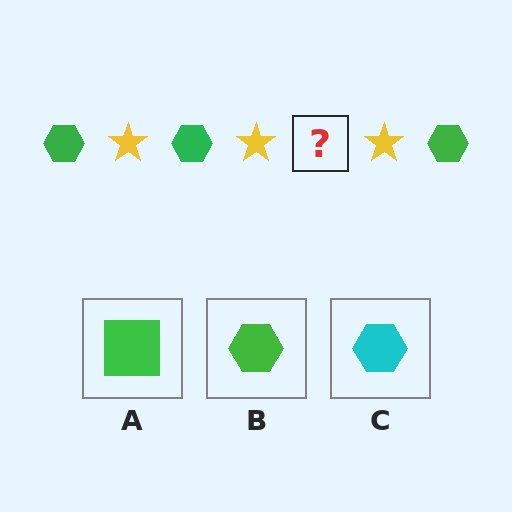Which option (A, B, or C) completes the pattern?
B.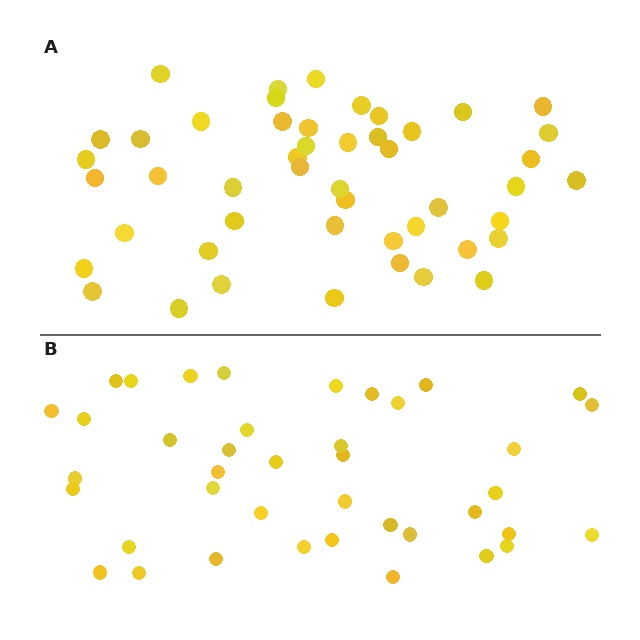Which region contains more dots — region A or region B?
Region A (the top region) has more dots.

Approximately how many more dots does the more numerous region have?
Region A has roughly 8 or so more dots than region B.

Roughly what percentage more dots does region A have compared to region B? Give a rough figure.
About 20% more.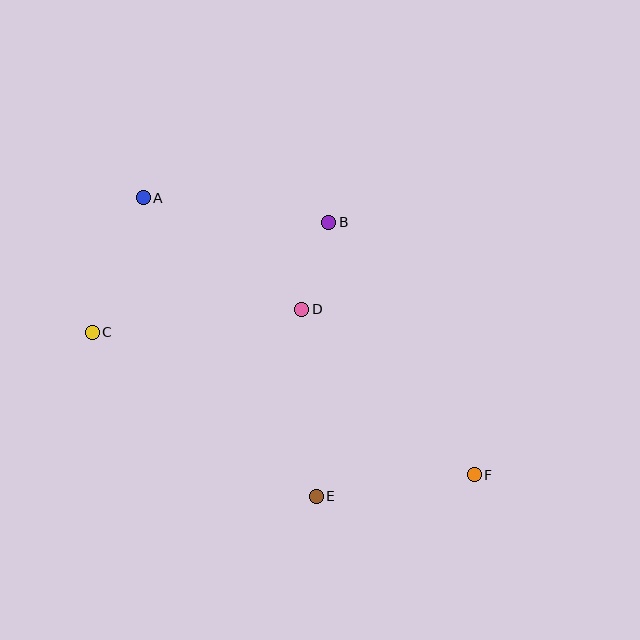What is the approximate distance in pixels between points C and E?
The distance between C and E is approximately 278 pixels.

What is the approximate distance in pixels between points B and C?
The distance between B and C is approximately 261 pixels.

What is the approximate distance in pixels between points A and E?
The distance between A and E is approximately 345 pixels.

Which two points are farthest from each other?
Points A and F are farthest from each other.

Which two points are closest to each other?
Points B and D are closest to each other.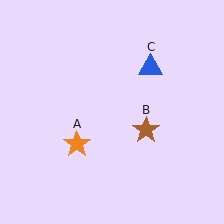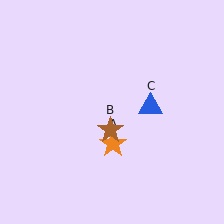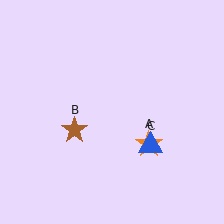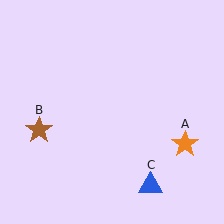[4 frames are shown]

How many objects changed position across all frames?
3 objects changed position: orange star (object A), brown star (object B), blue triangle (object C).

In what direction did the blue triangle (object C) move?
The blue triangle (object C) moved down.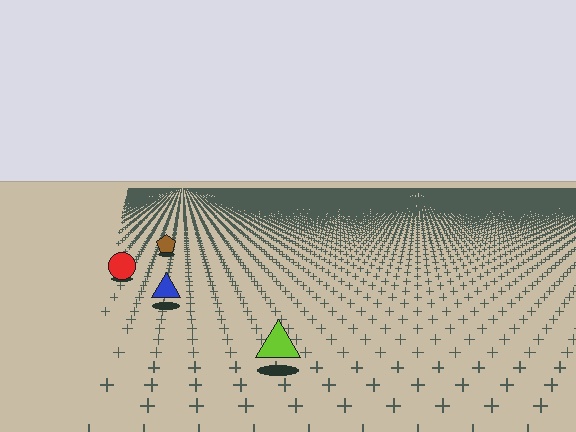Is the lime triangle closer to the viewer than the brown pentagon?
Yes. The lime triangle is closer — you can tell from the texture gradient: the ground texture is coarser near it.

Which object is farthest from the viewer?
The brown pentagon is farthest from the viewer. It appears smaller and the ground texture around it is denser.